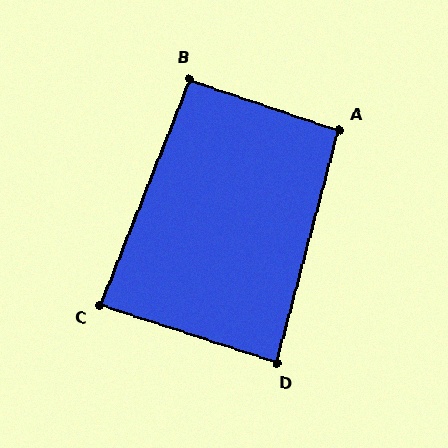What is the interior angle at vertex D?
Approximately 87 degrees (approximately right).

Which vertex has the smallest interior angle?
C, at approximately 86 degrees.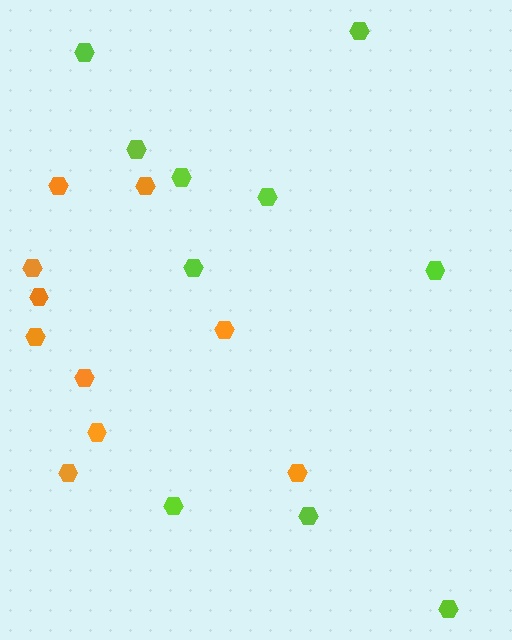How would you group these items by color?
There are 2 groups: one group of lime hexagons (10) and one group of orange hexagons (10).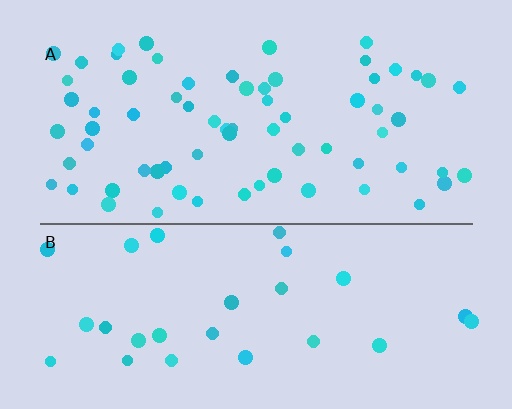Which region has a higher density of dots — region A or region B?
A (the top).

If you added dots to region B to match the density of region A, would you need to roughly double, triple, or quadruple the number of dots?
Approximately double.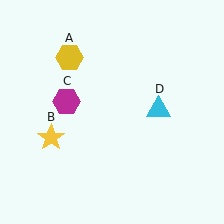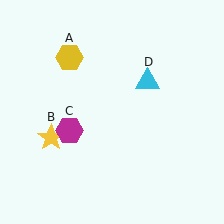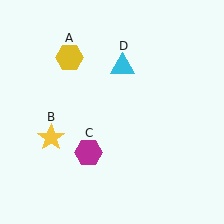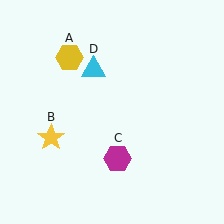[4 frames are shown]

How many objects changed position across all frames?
2 objects changed position: magenta hexagon (object C), cyan triangle (object D).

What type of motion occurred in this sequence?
The magenta hexagon (object C), cyan triangle (object D) rotated counterclockwise around the center of the scene.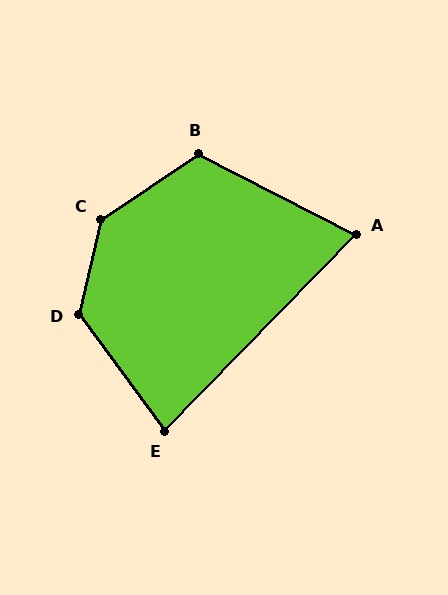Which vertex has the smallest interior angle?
A, at approximately 73 degrees.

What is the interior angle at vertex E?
Approximately 81 degrees (acute).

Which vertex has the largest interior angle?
C, at approximately 137 degrees.